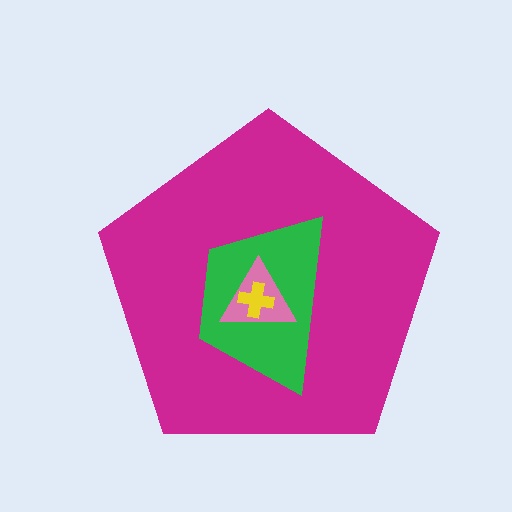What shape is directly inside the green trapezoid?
The pink triangle.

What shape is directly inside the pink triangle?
The yellow cross.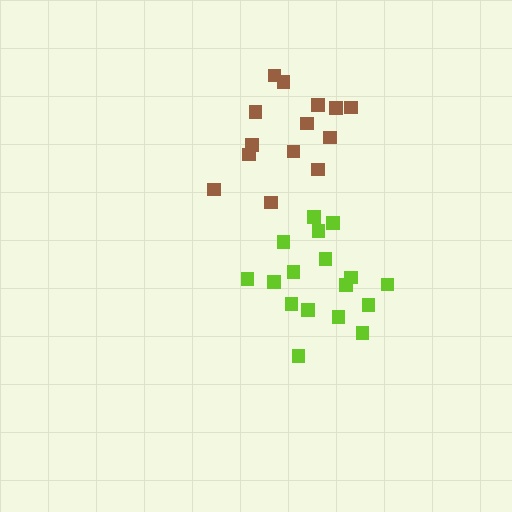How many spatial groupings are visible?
There are 2 spatial groupings.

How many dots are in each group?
Group 1: 17 dots, Group 2: 14 dots (31 total).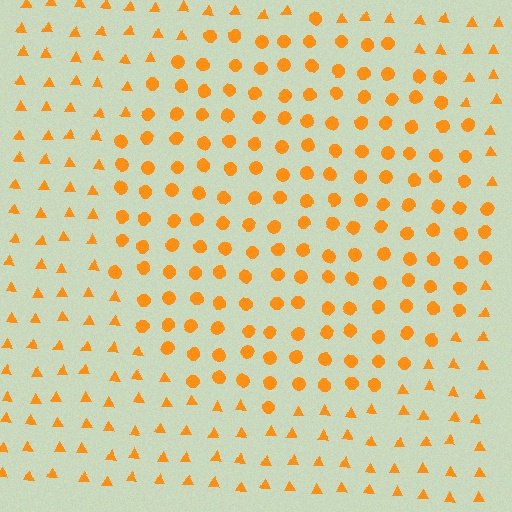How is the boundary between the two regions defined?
The boundary is defined by a change in element shape: circles inside vs. triangles outside. All elements share the same color and spacing.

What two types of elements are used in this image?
The image uses circles inside the circle region and triangles outside it.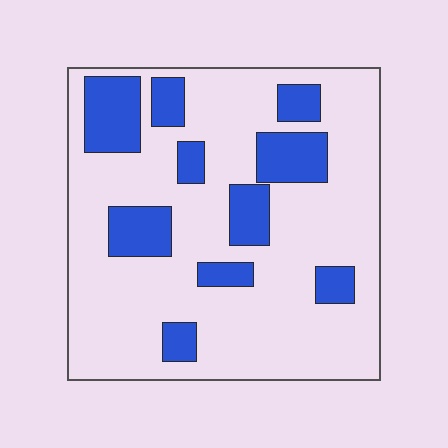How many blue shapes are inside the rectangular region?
10.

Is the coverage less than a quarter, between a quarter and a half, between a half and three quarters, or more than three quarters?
Less than a quarter.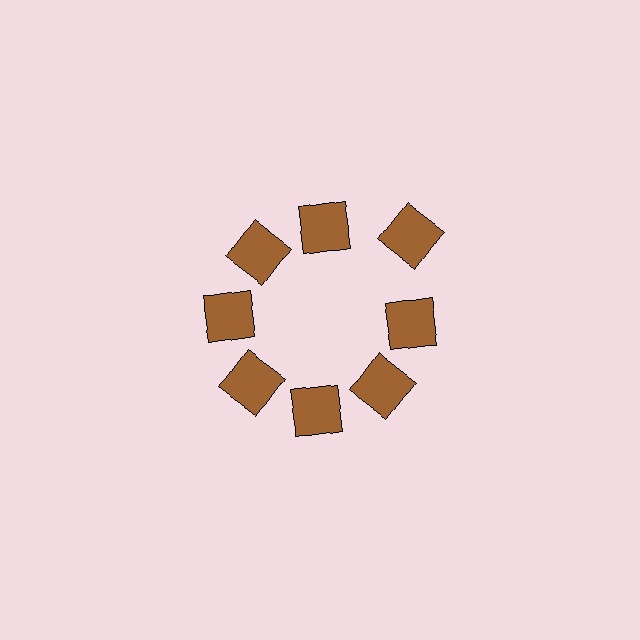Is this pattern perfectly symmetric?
No. The 8 brown squares are arranged in a ring, but one element near the 2 o'clock position is pushed outward from the center, breaking the 8-fold rotational symmetry.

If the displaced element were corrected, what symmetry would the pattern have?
It would have 8-fold rotational symmetry — the pattern would map onto itself every 45 degrees.